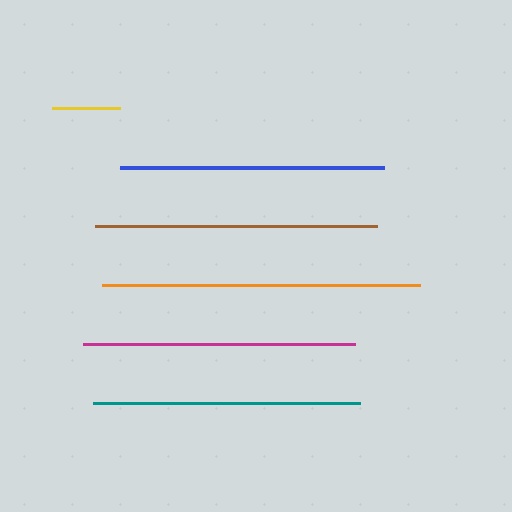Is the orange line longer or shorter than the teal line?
The orange line is longer than the teal line.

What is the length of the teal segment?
The teal segment is approximately 267 pixels long.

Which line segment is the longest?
The orange line is the longest at approximately 317 pixels.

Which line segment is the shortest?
The yellow line is the shortest at approximately 68 pixels.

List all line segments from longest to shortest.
From longest to shortest: orange, brown, magenta, teal, blue, yellow.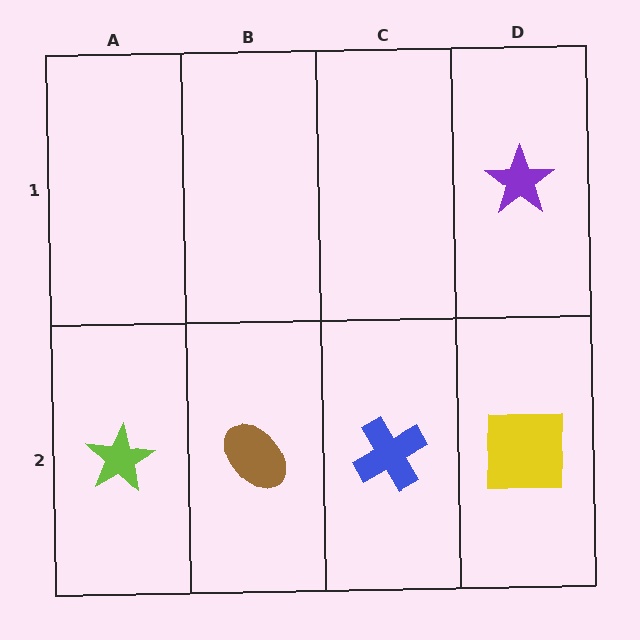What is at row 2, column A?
A lime star.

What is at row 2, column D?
A yellow square.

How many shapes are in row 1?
1 shape.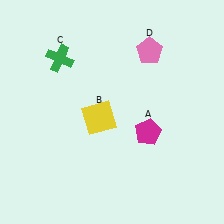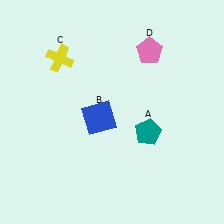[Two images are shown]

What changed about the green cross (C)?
In Image 1, C is green. In Image 2, it changed to yellow.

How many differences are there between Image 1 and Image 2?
There are 3 differences between the two images.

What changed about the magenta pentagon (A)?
In Image 1, A is magenta. In Image 2, it changed to teal.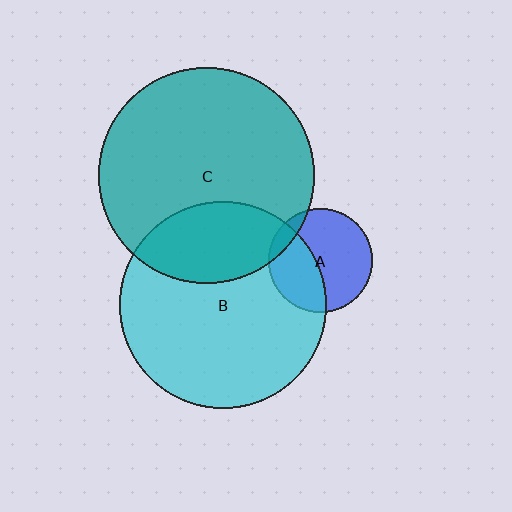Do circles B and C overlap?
Yes.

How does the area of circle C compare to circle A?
Approximately 4.4 times.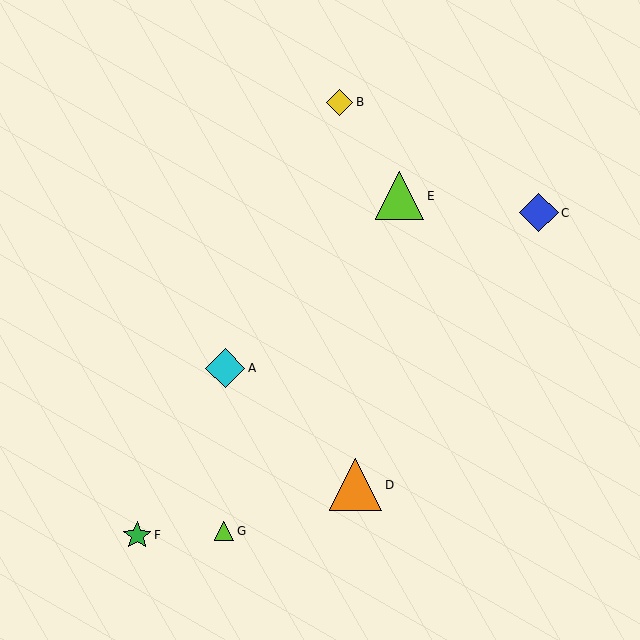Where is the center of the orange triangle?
The center of the orange triangle is at (356, 485).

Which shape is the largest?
The orange triangle (labeled D) is the largest.